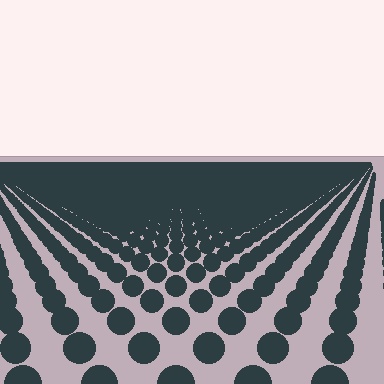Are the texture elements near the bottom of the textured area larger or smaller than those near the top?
Larger. Near the bottom, elements are closer to the viewer and appear at a bigger on-screen size.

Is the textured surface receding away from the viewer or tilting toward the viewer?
The surface is receding away from the viewer. Texture elements get smaller and denser toward the top.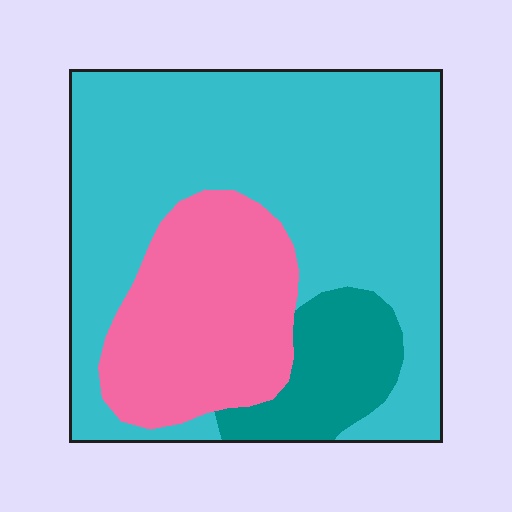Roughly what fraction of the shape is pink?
Pink covers roughly 25% of the shape.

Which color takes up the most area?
Cyan, at roughly 60%.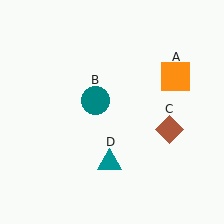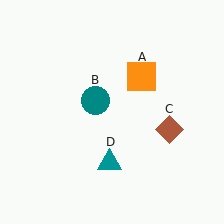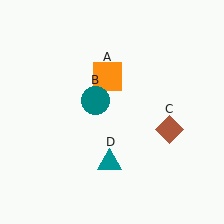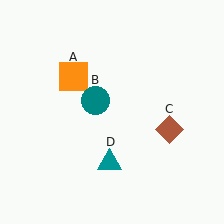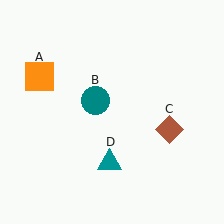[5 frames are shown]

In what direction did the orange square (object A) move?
The orange square (object A) moved left.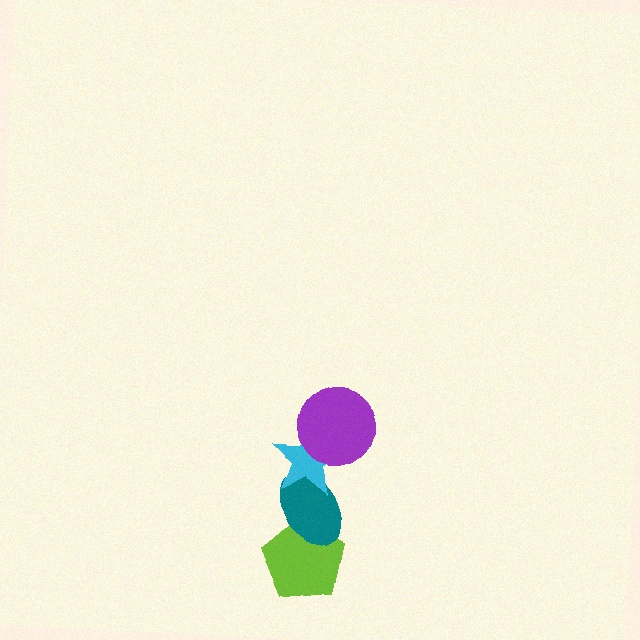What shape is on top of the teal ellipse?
The cyan star is on top of the teal ellipse.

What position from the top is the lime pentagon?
The lime pentagon is 4th from the top.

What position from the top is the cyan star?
The cyan star is 2nd from the top.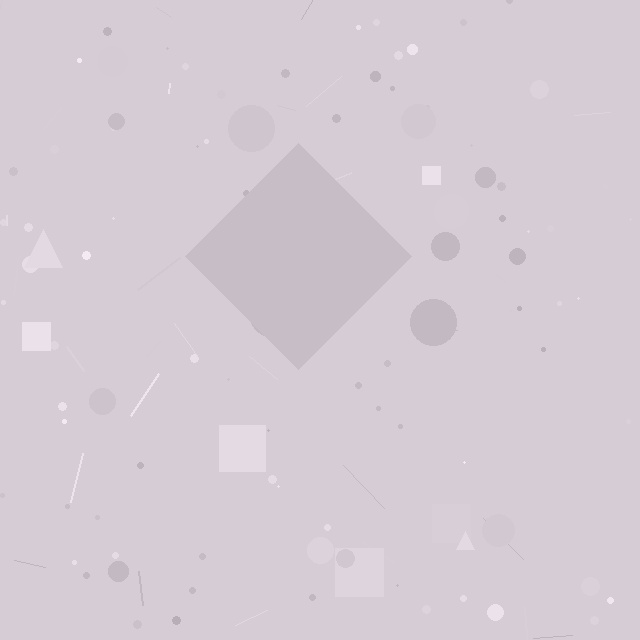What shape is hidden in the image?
A diamond is hidden in the image.